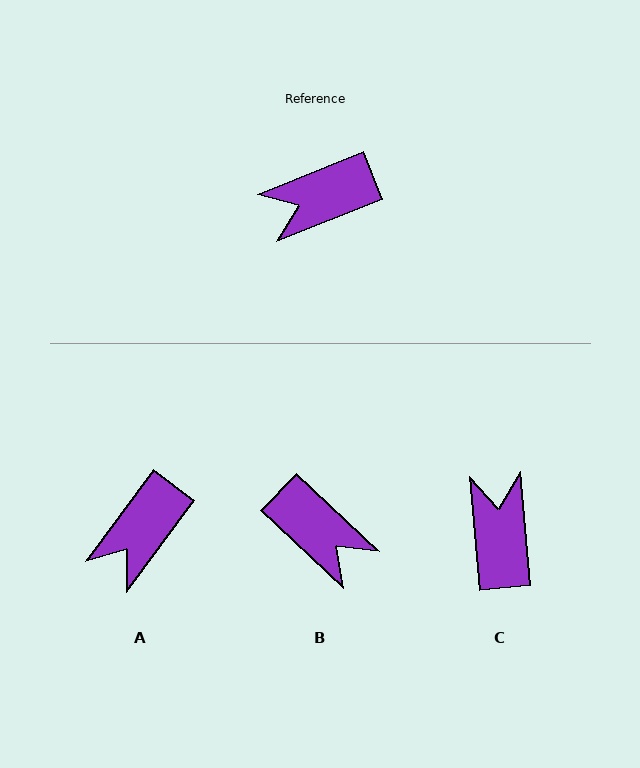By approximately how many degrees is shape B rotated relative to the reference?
Approximately 115 degrees counter-clockwise.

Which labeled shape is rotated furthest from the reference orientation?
B, about 115 degrees away.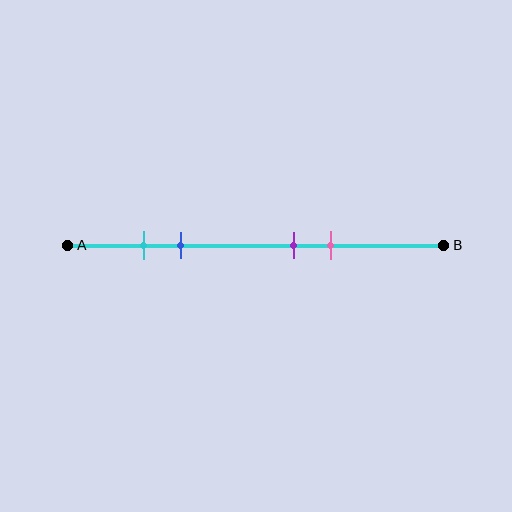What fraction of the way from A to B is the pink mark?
The pink mark is approximately 70% (0.7) of the way from A to B.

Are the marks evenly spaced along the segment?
No, the marks are not evenly spaced.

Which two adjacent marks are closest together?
The cyan and blue marks are the closest adjacent pair.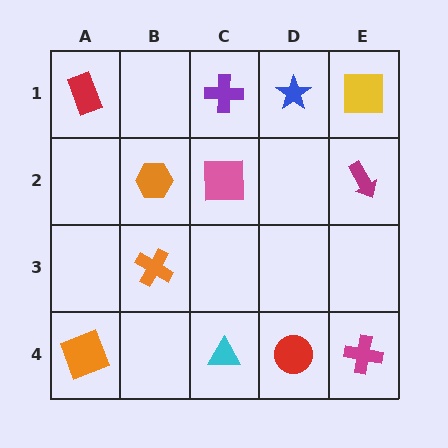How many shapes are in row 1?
4 shapes.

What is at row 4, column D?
A red circle.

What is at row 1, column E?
A yellow square.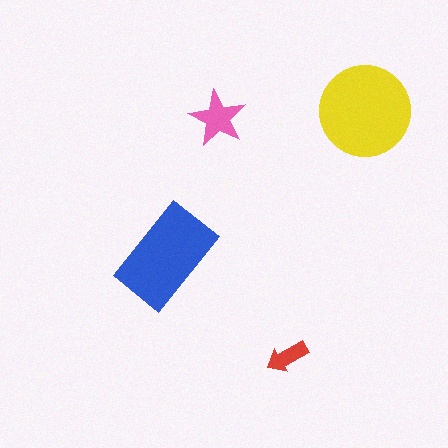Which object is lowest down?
The red arrow is bottommost.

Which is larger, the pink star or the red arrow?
The pink star.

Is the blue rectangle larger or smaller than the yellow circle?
Smaller.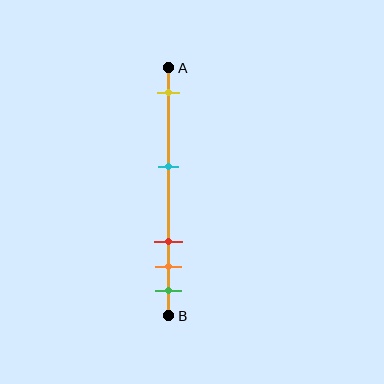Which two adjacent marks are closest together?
The orange and green marks are the closest adjacent pair.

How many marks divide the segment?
There are 5 marks dividing the segment.